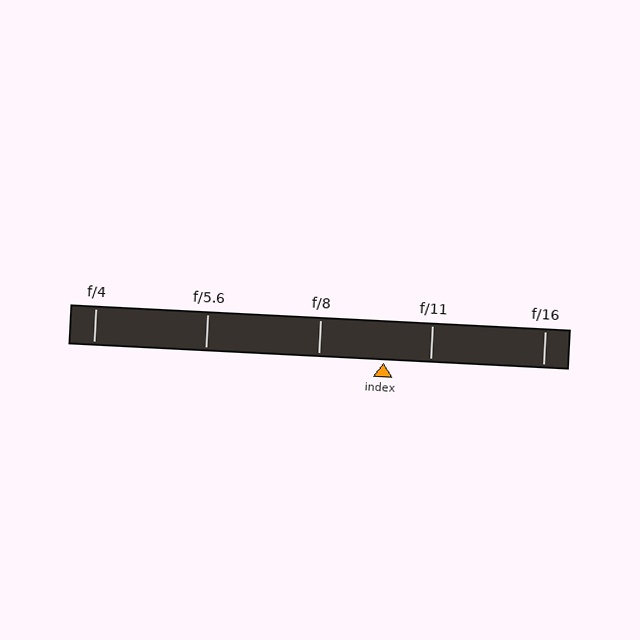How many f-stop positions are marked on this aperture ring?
There are 5 f-stop positions marked.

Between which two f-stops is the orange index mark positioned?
The index mark is between f/8 and f/11.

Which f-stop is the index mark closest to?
The index mark is closest to f/11.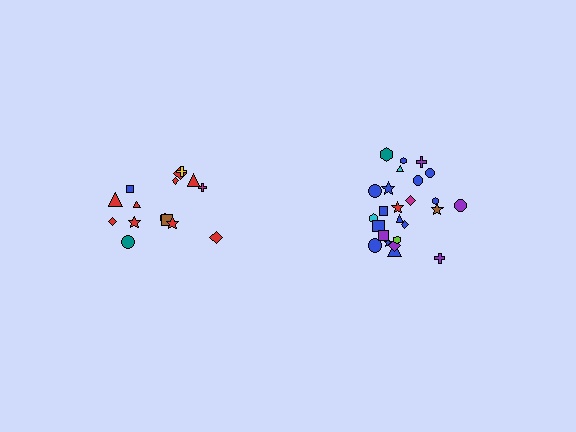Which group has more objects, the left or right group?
The right group.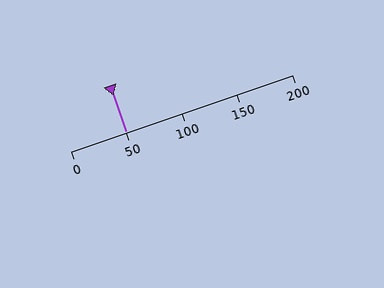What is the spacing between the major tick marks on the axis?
The major ticks are spaced 50 apart.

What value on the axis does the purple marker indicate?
The marker indicates approximately 50.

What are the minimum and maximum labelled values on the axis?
The axis runs from 0 to 200.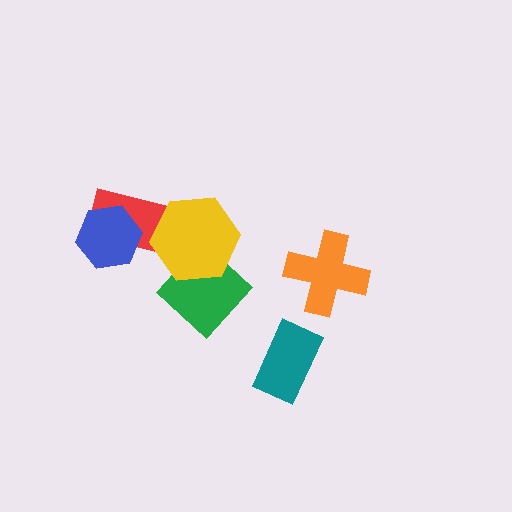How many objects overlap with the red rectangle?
2 objects overlap with the red rectangle.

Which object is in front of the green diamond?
The yellow hexagon is in front of the green diamond.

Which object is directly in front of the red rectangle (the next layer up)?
The yellow hexagon is directly in front of the red rectangle.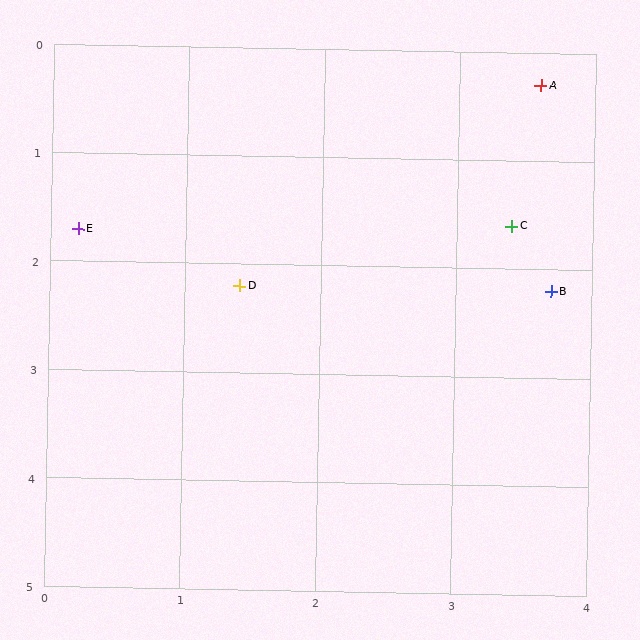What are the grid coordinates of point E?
Point E is at approximately (0.2, 1.7).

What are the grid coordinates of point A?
Point A is at approximately (3.6, 0.3).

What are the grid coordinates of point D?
Point D is at approximately (1.4, 2.2).